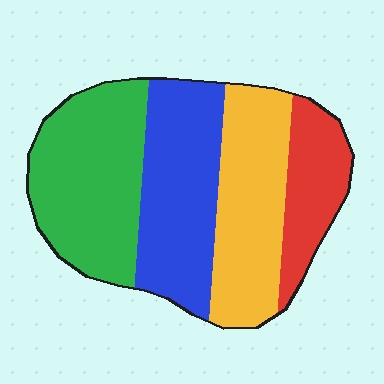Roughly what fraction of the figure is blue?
Blue covers 28% of the figure.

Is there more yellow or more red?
Yellow.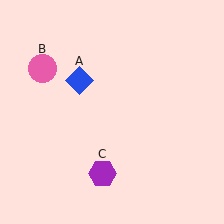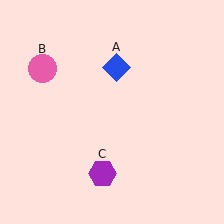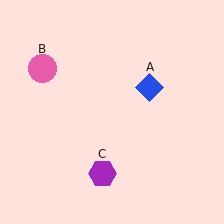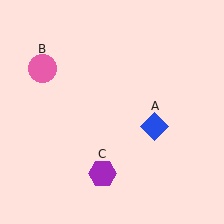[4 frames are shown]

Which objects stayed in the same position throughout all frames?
Pink circle (object B) and purple hexagon (object C) remained stationary.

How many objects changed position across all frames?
1 object changed position: blue diamond (object A).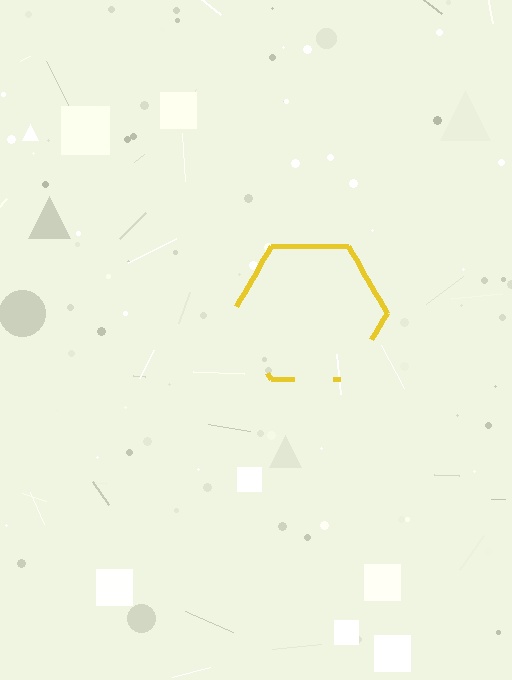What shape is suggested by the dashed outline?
The dashed outline suggests a hexagon.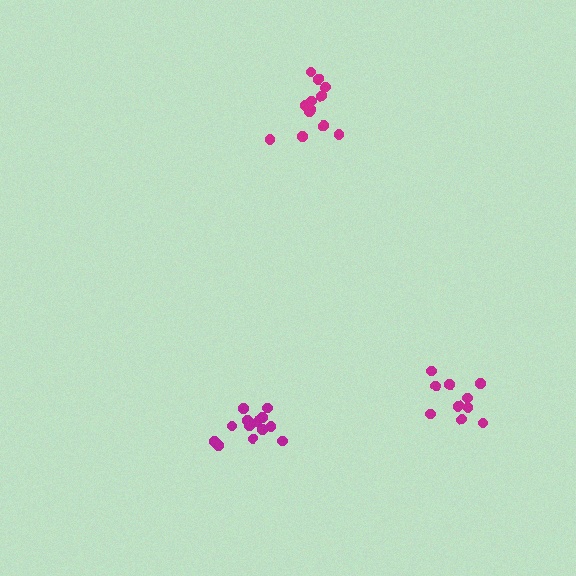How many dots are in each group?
Group 1: 10 dots, Group 2: 13 dots, Group 3: 12 dots (35 total).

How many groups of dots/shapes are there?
There are 3 groups.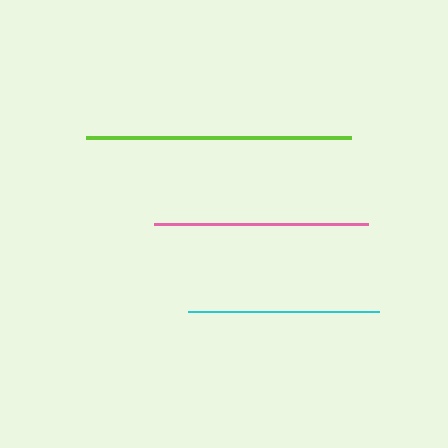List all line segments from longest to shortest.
From longest to shortest: lime, pink, cyan.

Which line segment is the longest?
The lime line is the longest at approximately 265 pixels.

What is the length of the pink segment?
The pink segment is approximately 214 pixels long.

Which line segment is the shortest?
The cyan line is the shortest at approximately 191 pixels.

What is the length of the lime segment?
The lime segment is approximately 265 pixels long.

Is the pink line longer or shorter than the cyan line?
The pink line is longer than the cyan line.